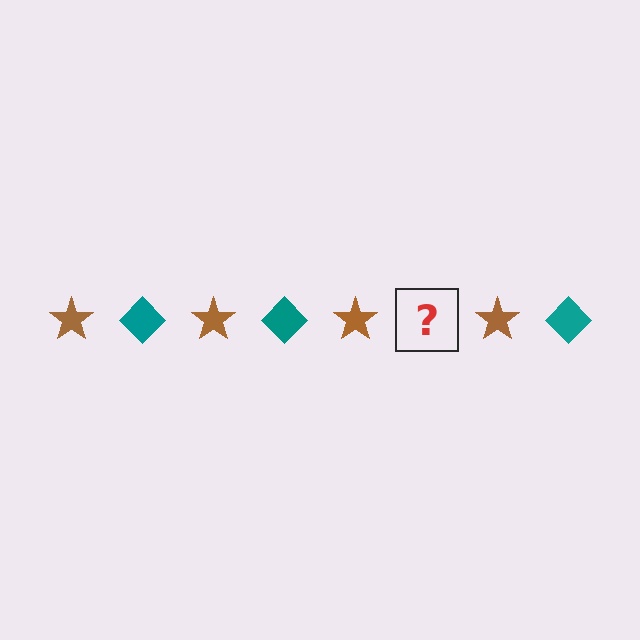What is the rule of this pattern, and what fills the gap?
The rule is that the pattern alternates between brown star and teal diamond. The gap should be filled with a teal diamond.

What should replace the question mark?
The question mark should be replaced with a teal diamond.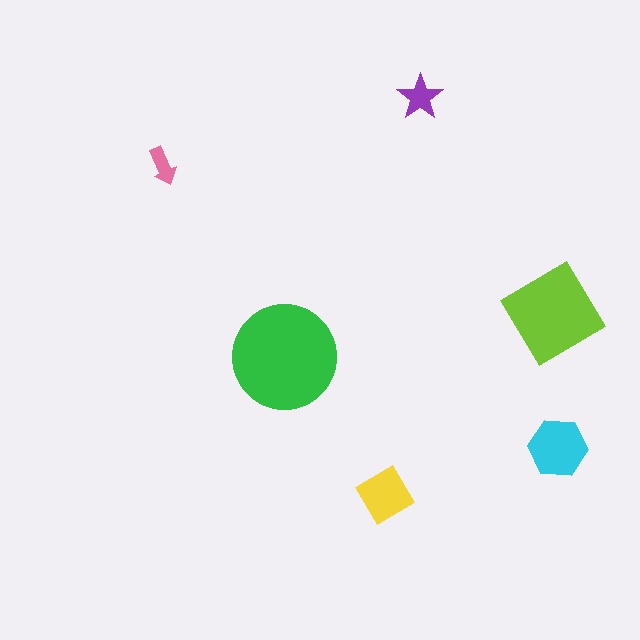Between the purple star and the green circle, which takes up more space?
The green circle.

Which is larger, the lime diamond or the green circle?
The green circle.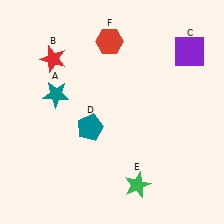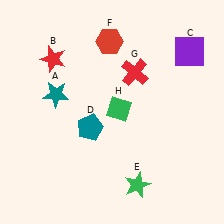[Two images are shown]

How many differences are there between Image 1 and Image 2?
There are 2 differences between the two images.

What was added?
A red cross (G), a green diamond (H) were added in Image 2.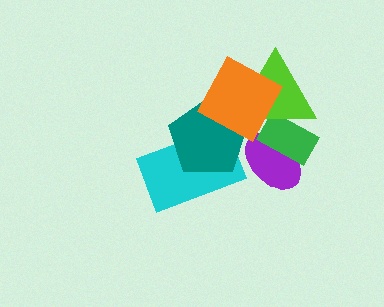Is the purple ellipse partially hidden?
Yes, it is partially covered by another shape.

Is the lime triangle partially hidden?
Yes, it is partially covered by another shape.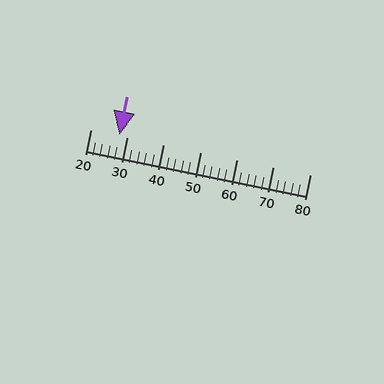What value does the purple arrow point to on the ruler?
The purple arrow points to approximately 28.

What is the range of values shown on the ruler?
The ruler shows values from 20 to 80.